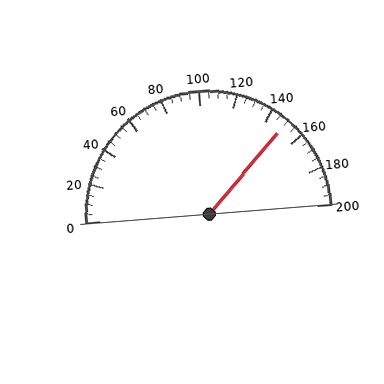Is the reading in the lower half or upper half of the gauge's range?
The reading is in the upper half of the range (0 to 200).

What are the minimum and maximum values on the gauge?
The gauge ranges from 0 to 200.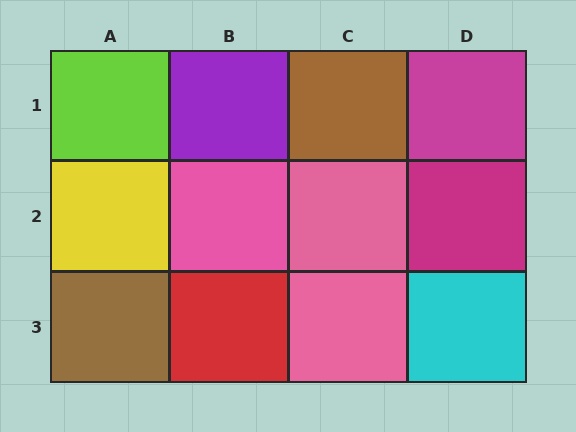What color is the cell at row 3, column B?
Red.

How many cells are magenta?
2 cells are magenta.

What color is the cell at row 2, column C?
Pink.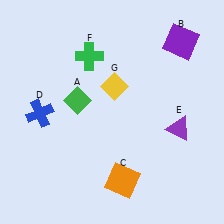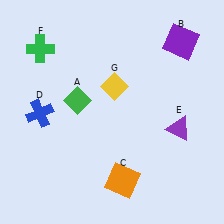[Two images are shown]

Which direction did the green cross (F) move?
The green cross (F) moved left.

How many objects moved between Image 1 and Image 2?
1 object moved between the two images.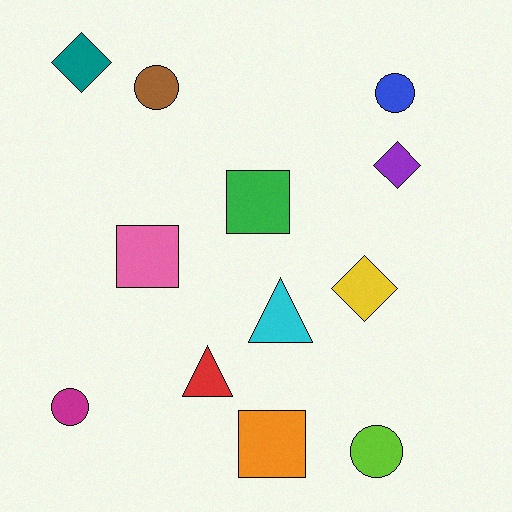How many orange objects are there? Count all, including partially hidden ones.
There is 1 orange object.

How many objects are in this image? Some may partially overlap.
There are 12 objects.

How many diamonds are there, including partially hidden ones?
There are 3 diamonds.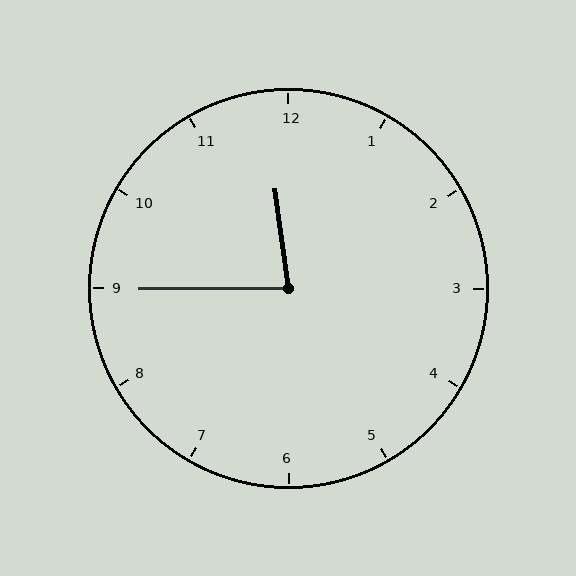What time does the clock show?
11:45.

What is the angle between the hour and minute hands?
Approximately 82 degrees.